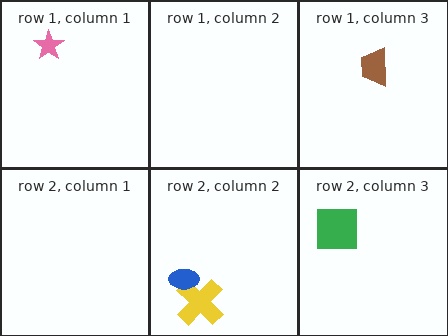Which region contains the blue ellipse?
The row 2, column 2 region.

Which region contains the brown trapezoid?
The row 1, column 3 region.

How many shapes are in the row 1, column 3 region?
1.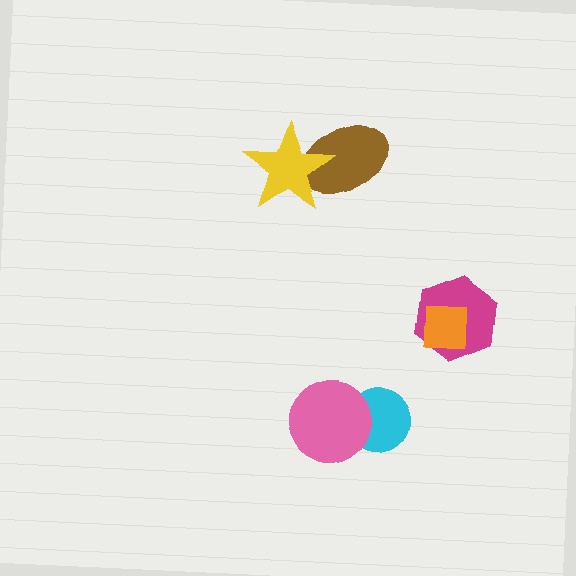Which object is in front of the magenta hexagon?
The orange square is in front of the magenta hexagon.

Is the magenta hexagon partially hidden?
Yes, it is partially covered by another shape.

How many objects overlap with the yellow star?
1 object overlaps with the yellow star.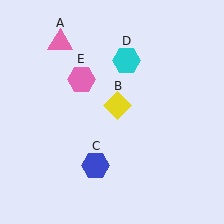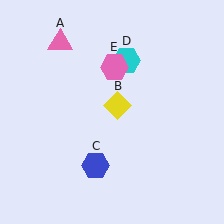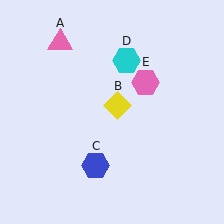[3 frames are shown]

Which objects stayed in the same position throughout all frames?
Pink triangle (object A) and yellow diamond (object B) and blue hexagon (object C) and cyan hexagon (object D) remained stationary.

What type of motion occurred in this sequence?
The pink hexagon (object E) rotated clockwise around the center of the scene.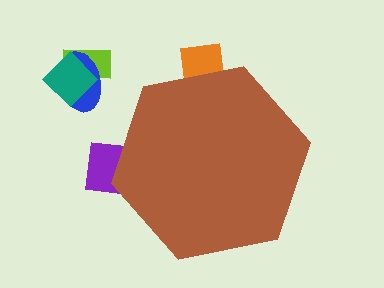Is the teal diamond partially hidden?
No, the teal diamond is fully visible.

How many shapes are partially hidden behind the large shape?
2 shapes are partially hidden.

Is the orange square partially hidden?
Yes, the orange square is partially hidden behind the brown hexagon.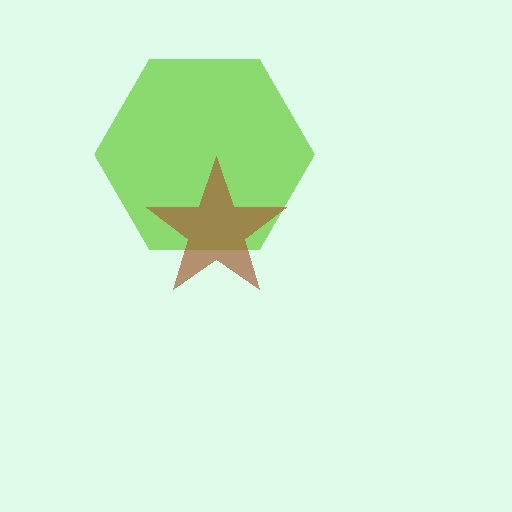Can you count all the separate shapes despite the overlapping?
Yes, there are 2 separate shapes.